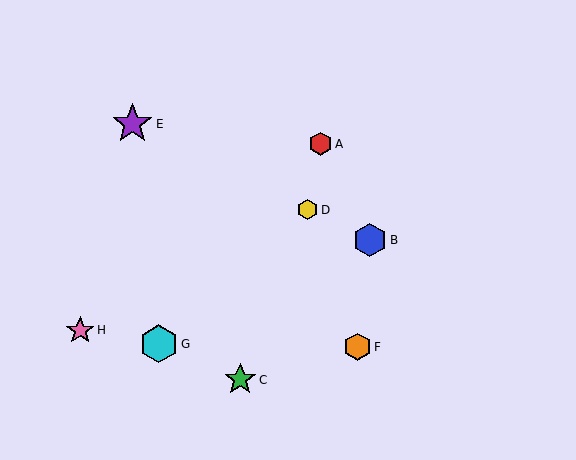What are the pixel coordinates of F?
Object F is at (357, 347).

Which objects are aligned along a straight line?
Objects B, D, E are aligned along a straight line.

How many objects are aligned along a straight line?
3 objects (B, D, E) are aligned along a straight line.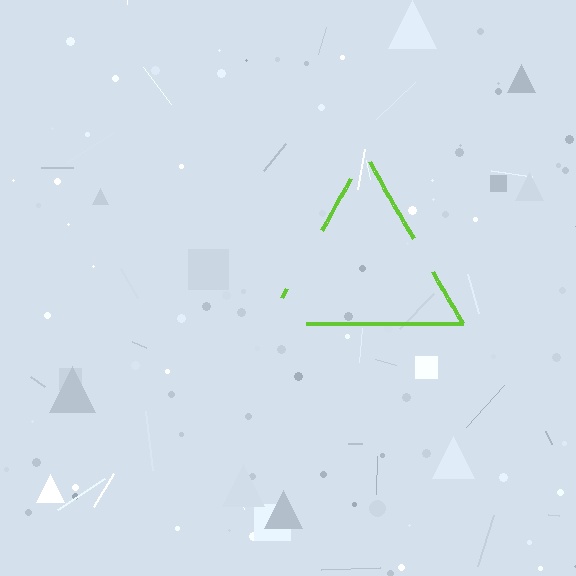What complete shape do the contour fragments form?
The contour fragments form a triangle.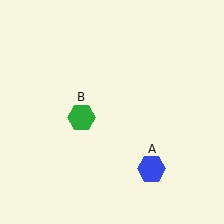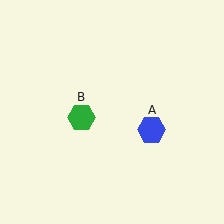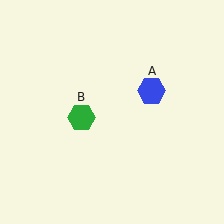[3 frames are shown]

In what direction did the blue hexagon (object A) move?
The blue hexagon (object A) moved up.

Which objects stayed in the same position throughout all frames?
Green hexagon (object B) remained stationary.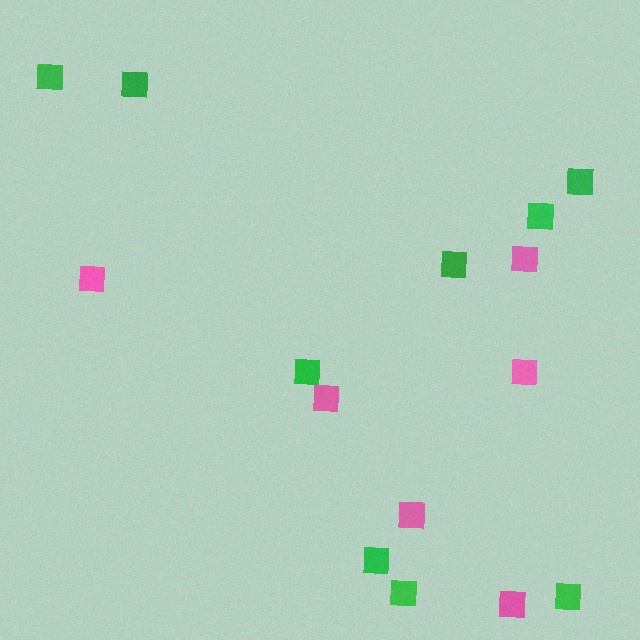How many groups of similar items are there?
There are 2 groups: one group of green squares (9) and one group of pink squares (6).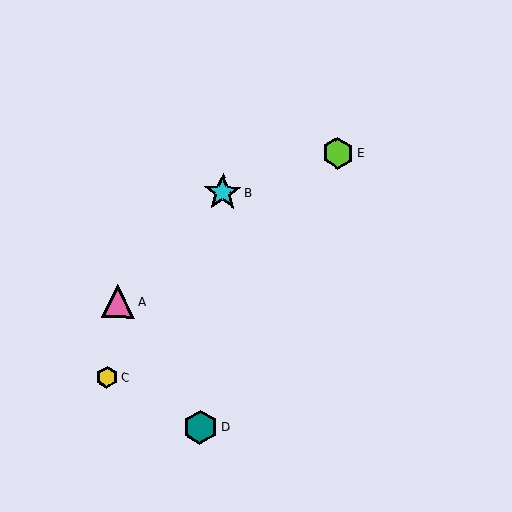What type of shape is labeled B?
Shape B is a cyan star.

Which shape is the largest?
The cyan star (labeled B) is the largest.